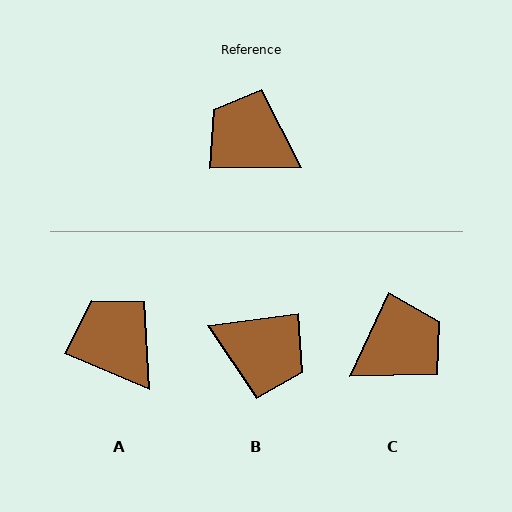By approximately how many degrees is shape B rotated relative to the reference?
Approximately 173 degrees clockwise.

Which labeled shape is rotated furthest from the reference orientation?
B, about 173 degrees away.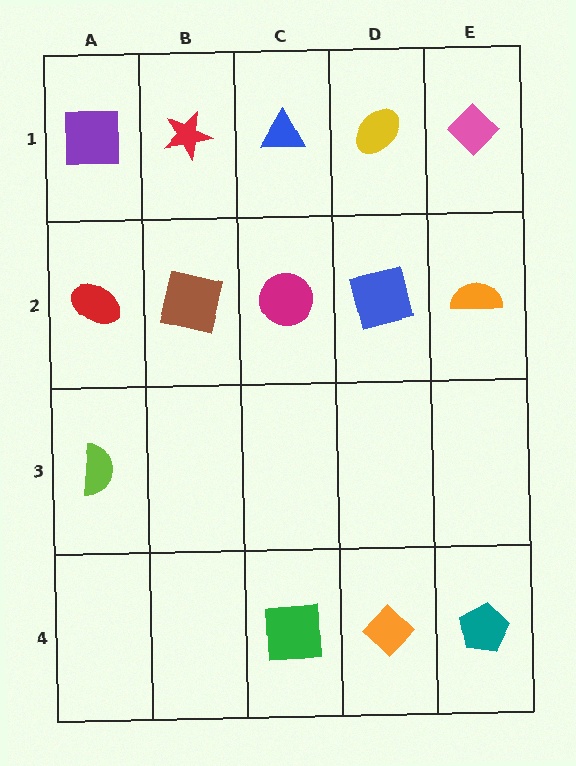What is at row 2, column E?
An orange semicircle.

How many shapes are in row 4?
3 shapes.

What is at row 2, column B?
A brown square.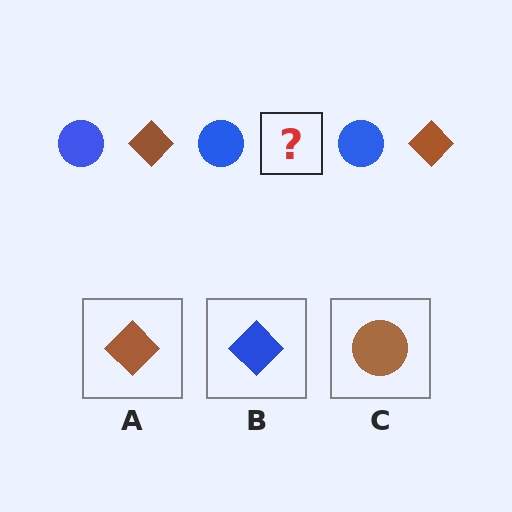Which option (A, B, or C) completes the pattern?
A.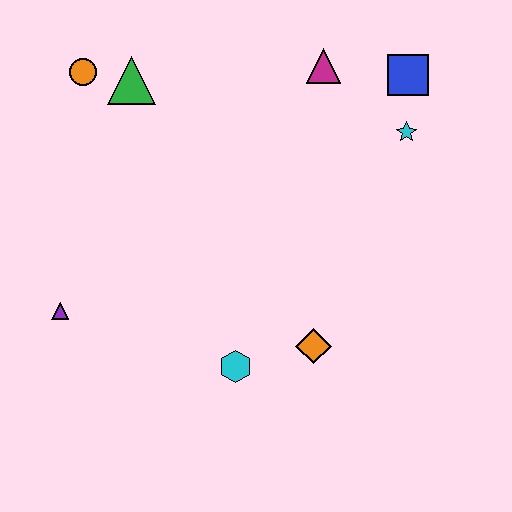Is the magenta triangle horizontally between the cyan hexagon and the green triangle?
No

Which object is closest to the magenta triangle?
The blue square is closest to the magenta triangle.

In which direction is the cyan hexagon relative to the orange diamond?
The cyan hexagon is to the left of the orange diamond.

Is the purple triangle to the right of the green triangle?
No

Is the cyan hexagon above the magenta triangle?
No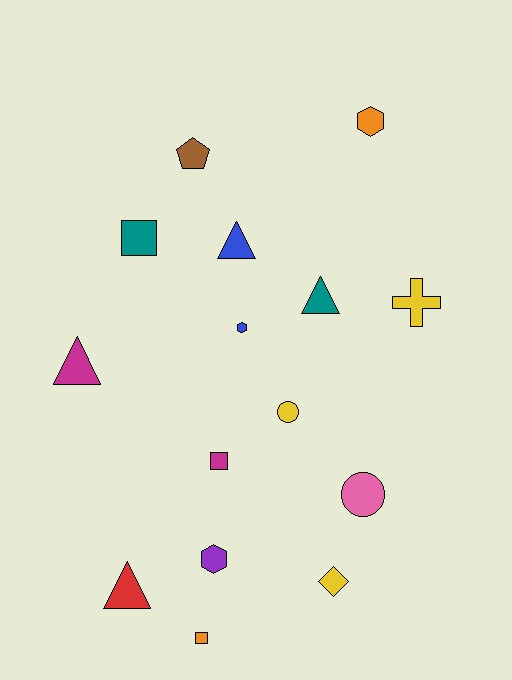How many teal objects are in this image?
There are 2 teal objects.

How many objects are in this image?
There are 15 objects.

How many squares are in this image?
There are 3 squares.